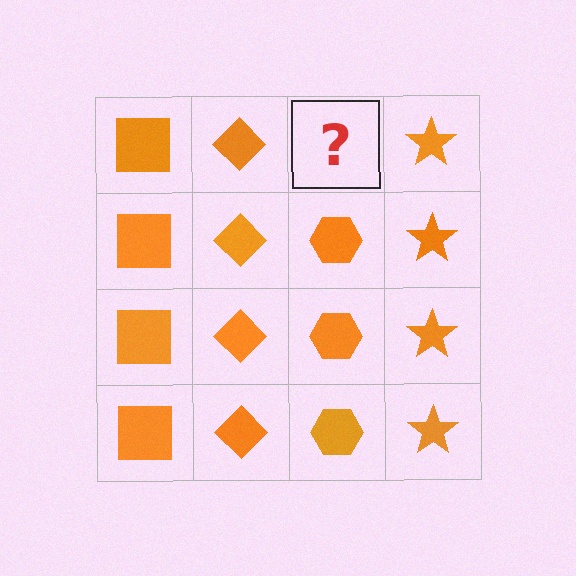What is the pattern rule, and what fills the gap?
The rule is that each column has a consistent shape. The gap should be filled with an orange hexagon.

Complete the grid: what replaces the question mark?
The question mark should be replaced with an orange hexagon.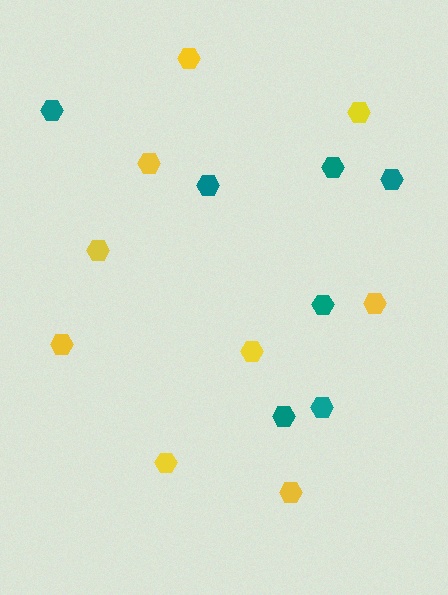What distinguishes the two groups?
There are 2 groups: one group of teal hexagons (7) and one group of yellow hexagons (9).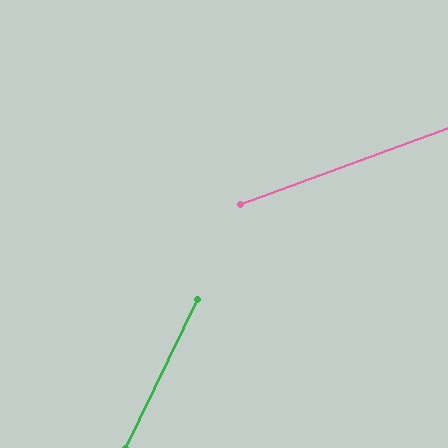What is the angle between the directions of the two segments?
Approximately 44 degrees.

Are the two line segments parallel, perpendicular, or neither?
Neither parallel nor perpendicular — they differ by about 44°.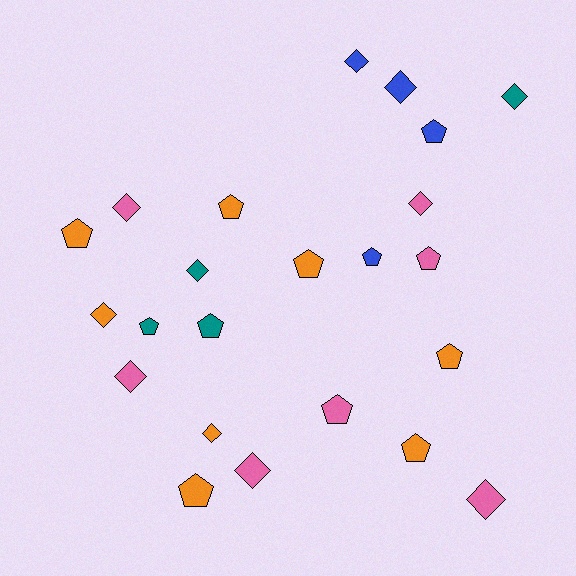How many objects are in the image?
There are 23 objects.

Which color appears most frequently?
Orange, with 8 objects.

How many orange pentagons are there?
There are 6 orange pentagons.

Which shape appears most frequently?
Pentagon, with 12 objects.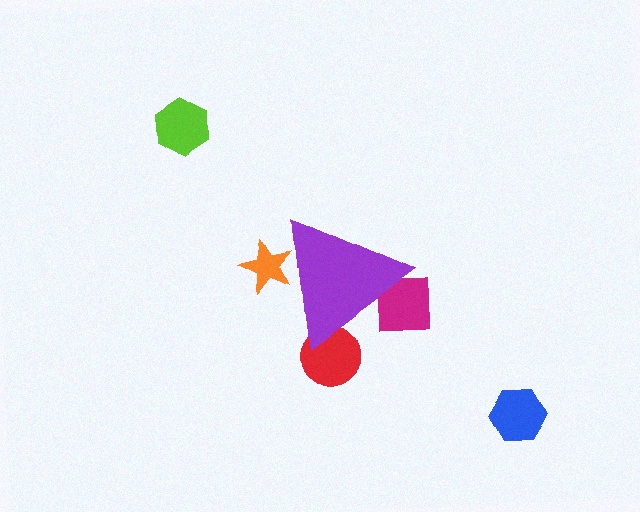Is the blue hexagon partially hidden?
No, the blue hexagon is fully visible.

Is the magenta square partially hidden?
Yes, the magenta square is partially hidden behind the purple triangle.